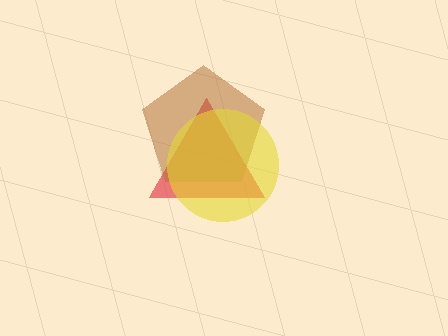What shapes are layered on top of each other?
The layered shapes are: a red triangle, a brown pentagon, a yellow circle.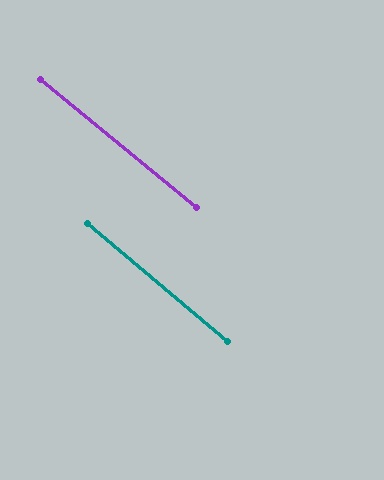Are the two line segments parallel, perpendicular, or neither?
Parallel — their directions differ by only 0.7°.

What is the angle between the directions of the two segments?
Approximately 1 degree.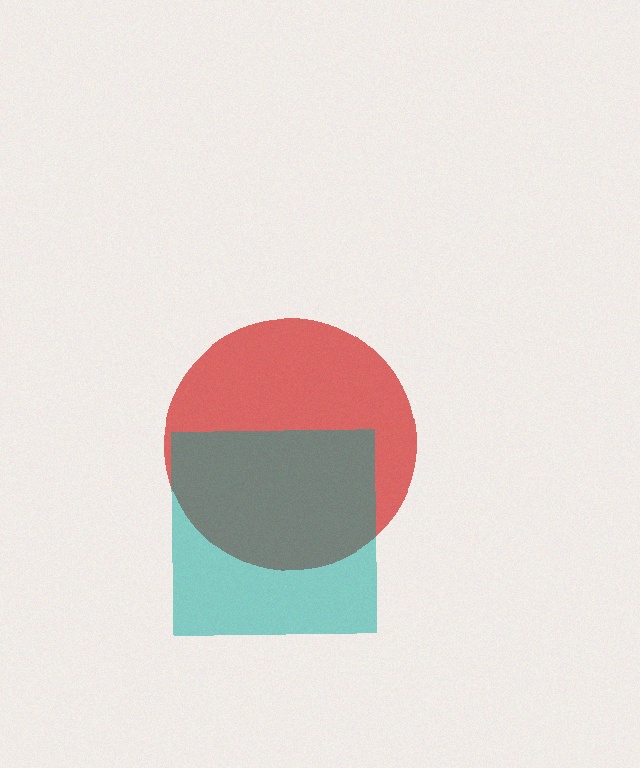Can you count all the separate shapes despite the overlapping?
Yes, there are 2 separate shapes.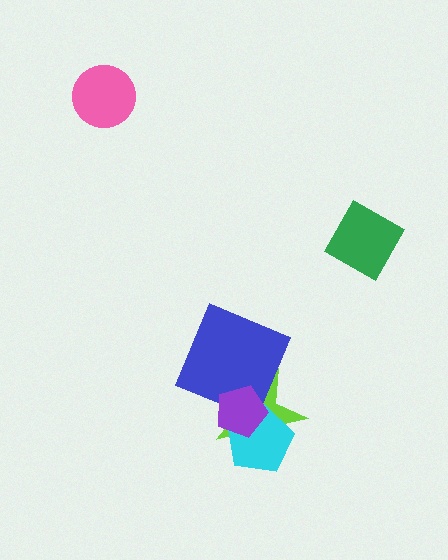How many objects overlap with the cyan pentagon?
2 objects overlap with the cyan pentagon.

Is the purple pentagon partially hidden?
No, no other shape covers it.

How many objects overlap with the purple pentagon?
3 objects overlap with the purple pentagon.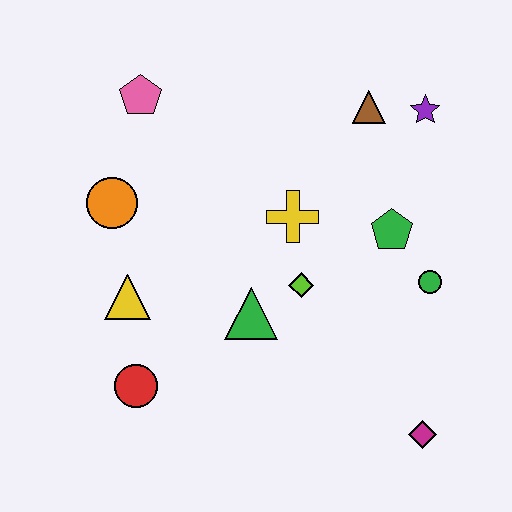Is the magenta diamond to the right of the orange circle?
Yes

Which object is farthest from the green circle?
The pink pentagon is farthest from the green circle.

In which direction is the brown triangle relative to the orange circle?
The brown triangle is to the right of the orange circle.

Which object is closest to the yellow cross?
The lime diamond is closest to the yellow cross.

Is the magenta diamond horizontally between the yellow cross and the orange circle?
No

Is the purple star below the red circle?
No